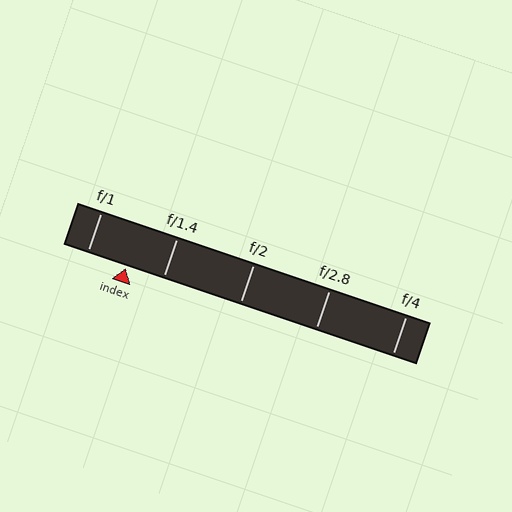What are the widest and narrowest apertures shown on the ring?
The widest aperture shown is f/1 and the narrowest is f/4.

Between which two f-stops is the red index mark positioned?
The index mark is between f/1 and f/1.4.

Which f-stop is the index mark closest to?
The index mark is closest to f/1.4.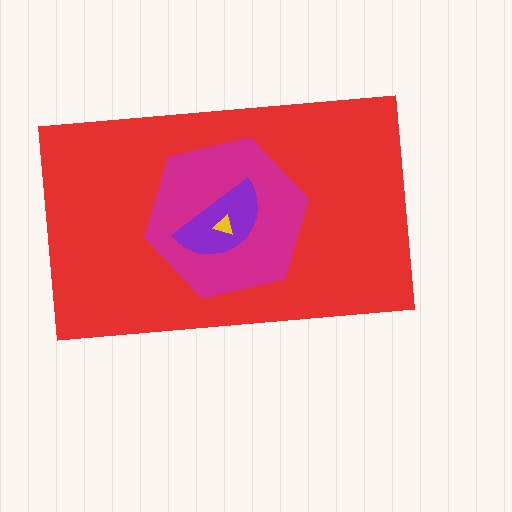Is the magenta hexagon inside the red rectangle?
Yes.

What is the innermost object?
The yellow triangle.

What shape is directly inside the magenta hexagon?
The purple semicircle.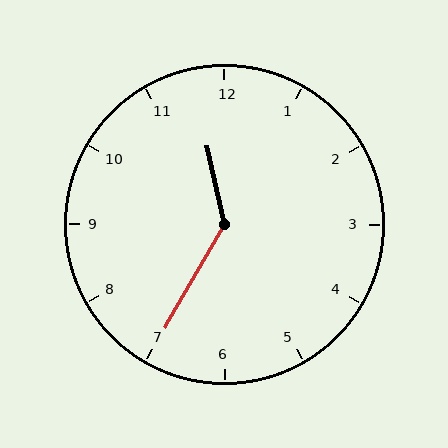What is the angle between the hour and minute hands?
Approximately 138 degrees.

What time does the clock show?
11:35.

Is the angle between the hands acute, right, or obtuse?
It is obtuse.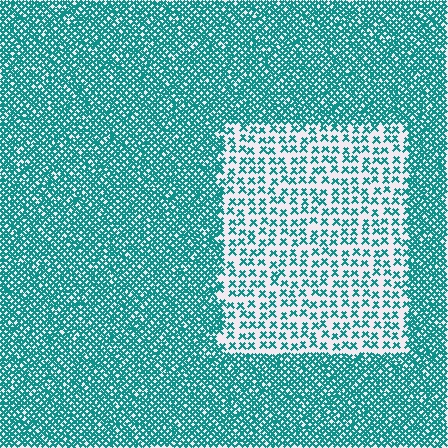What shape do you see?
I see a rectangle.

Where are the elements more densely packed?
The elements are more densely packed outside the rectangle boundary.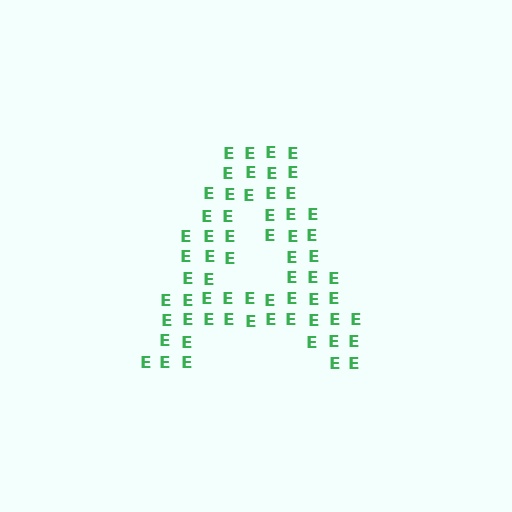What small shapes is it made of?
It is made of small letter E's.